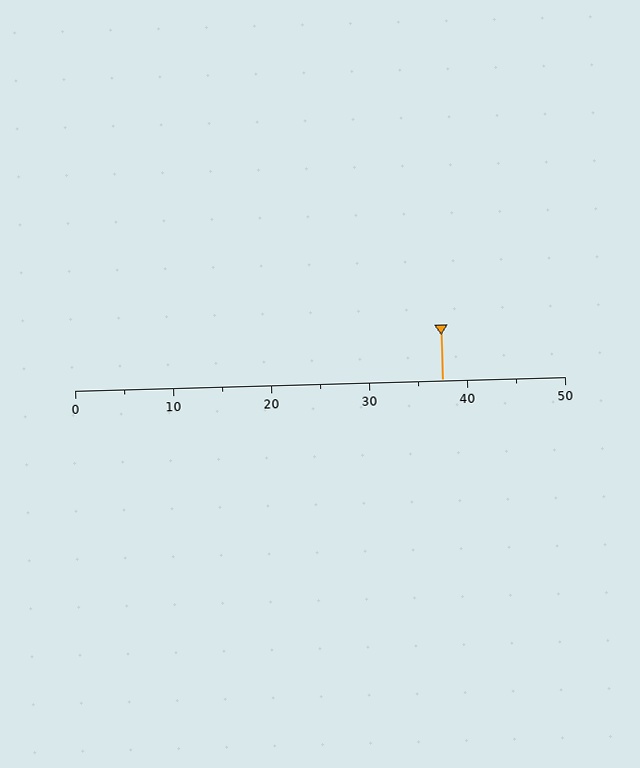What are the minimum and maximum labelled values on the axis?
The axis runs from 0 to 50.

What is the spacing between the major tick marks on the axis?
The major ticks are spaced 10 apart.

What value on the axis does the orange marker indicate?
The marker indicates approximately 37.5.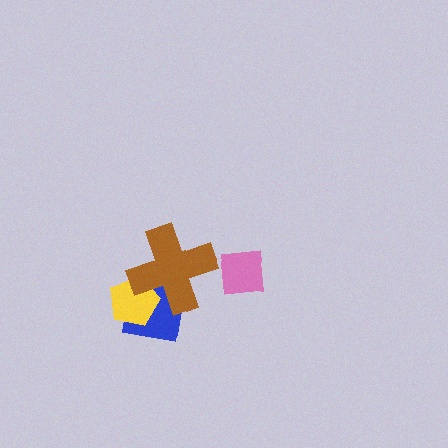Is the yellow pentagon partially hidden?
Yes, it is partially covered by another shape.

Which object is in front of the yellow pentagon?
The brown cross is in front of the yellow pentagon.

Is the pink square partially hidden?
No, no other shape covers it.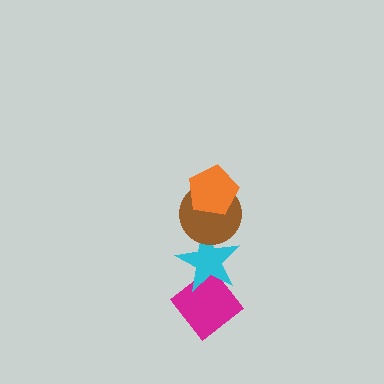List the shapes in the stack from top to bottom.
From top to bottom: the orange pentagon, the brown circle, the cyan star, the magenta diamond.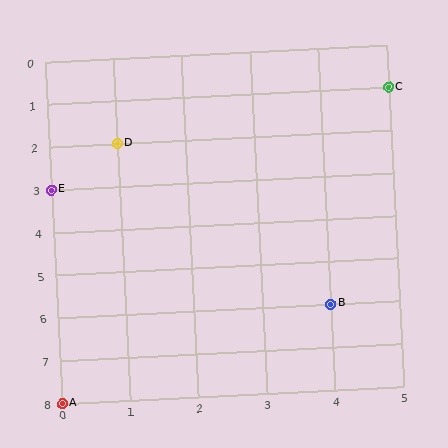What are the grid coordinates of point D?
Point D is at grid coordinates (1, 2).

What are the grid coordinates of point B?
Point B is at grid coordinates (4, 6).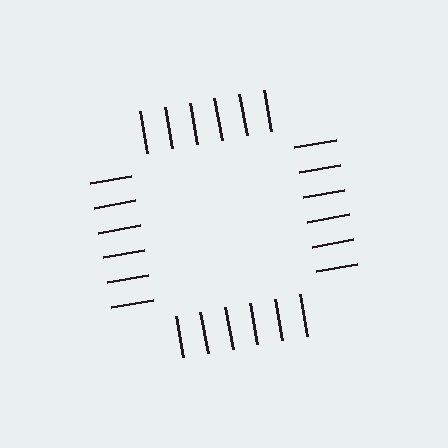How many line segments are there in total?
24 — 6 along each of the 4 edges.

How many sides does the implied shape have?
4 sides — the line-ends trace a square.